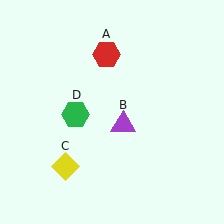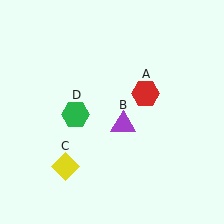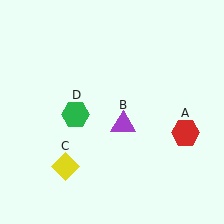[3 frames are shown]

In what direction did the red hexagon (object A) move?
The red hexagon (object A) moved down and to the right.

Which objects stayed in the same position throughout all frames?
Purple triangle (object B) and yellow diamond (object C) and green hexagon (object D) remained stationary.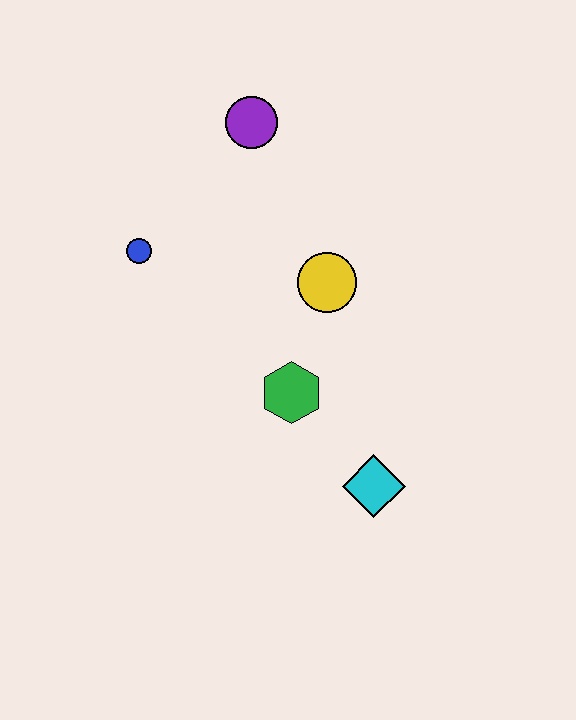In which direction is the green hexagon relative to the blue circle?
The green hexagon is to the right of the blue circle.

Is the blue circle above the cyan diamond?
Yes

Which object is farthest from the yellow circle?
The cyan diamond is farthest from the yellow circle.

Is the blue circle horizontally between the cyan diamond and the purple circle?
No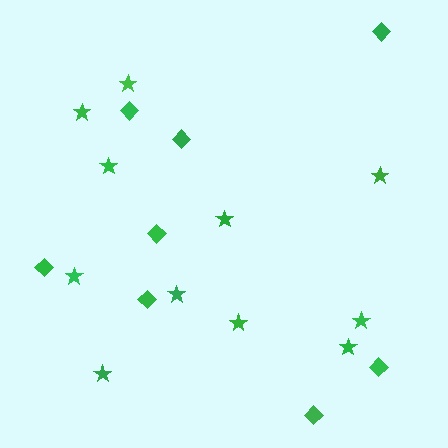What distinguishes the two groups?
There are 2 groups: one group of diamonds (8) and one group of stars (11).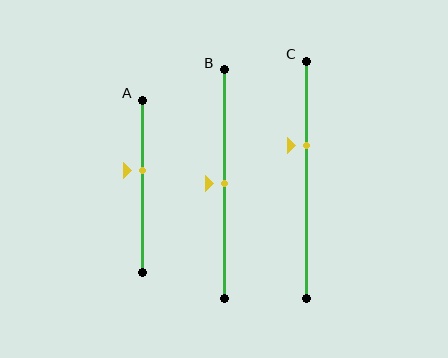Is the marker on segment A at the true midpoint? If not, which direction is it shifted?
No, the marker on segment A is shifted upward by about 9% of the segment length.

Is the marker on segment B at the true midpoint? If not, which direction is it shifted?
Yes, the marker on segment B is at the true midpoint.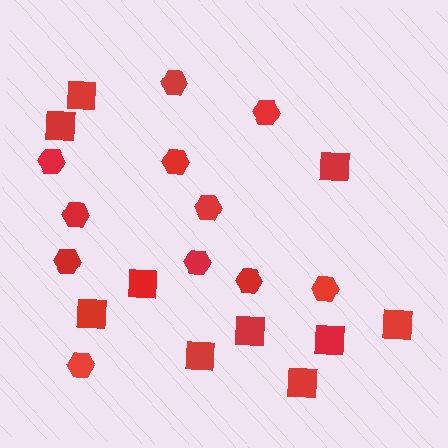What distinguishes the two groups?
There are 2 groups: one group of squares (10) and one group of hexagons (11).